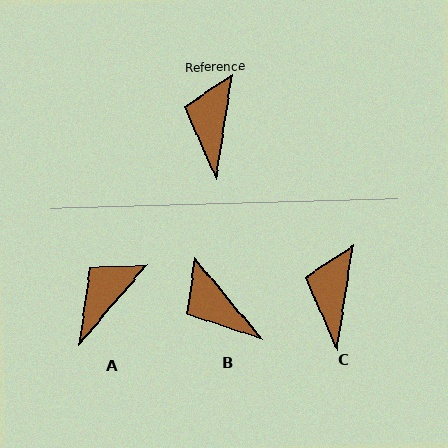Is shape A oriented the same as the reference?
No, it is off by about 32 degrees.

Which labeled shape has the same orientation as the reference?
C.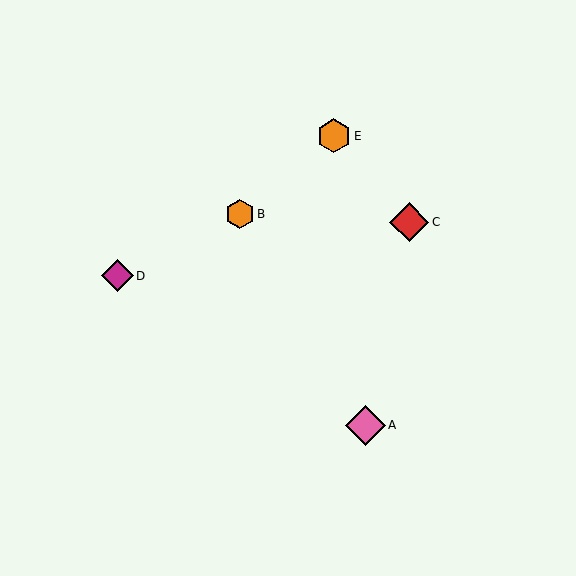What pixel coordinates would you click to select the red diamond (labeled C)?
Click at (409, 222) to select the red diamond C.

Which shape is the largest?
The pink diamond (labeled A) is the largest.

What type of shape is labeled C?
Shape C is a red diamond.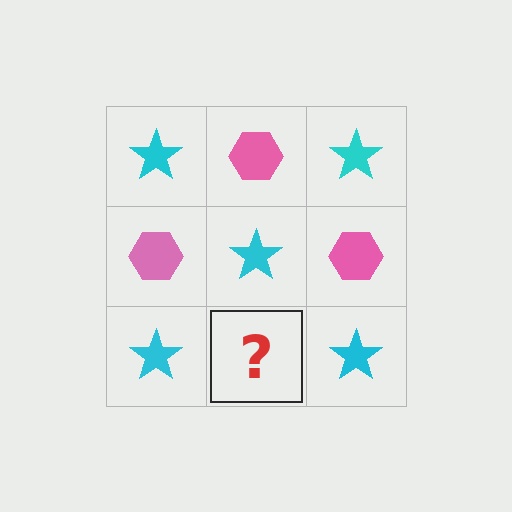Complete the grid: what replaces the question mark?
The question mark should be replaced with a pink hexagon.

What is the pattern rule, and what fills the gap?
The rule is that it alternates cyan star and pink hexagon in a checkerboard pattern. The gap should be filled with a pink hexagon.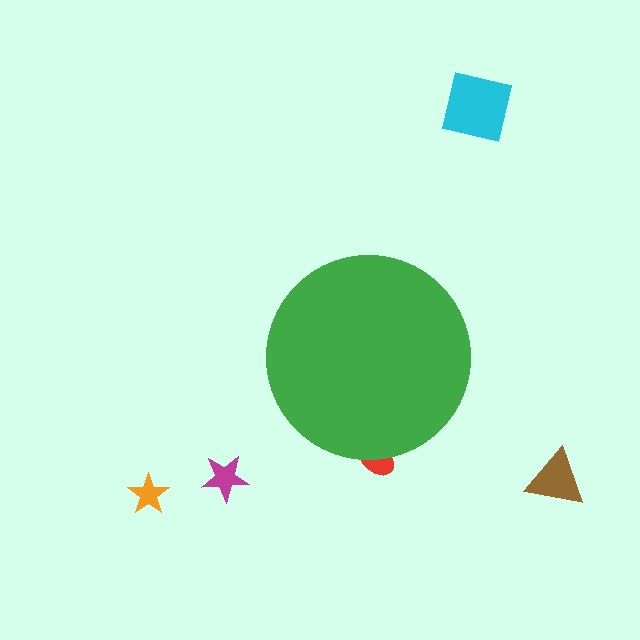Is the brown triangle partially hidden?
No, the brown triangle is fully visible.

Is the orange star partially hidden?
No, the orange star is fully visible.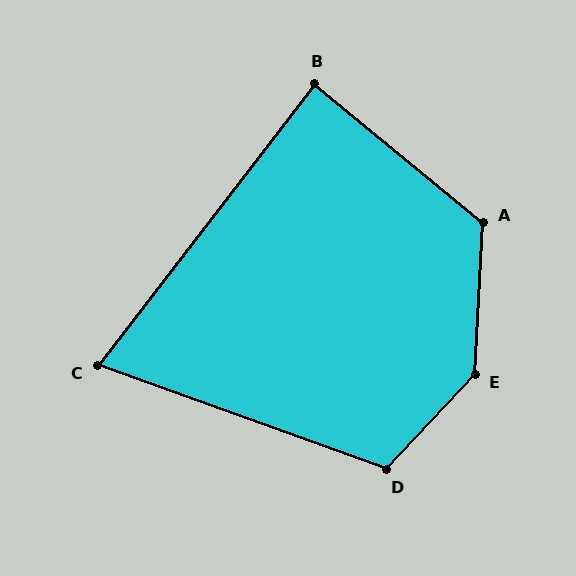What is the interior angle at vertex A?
Approximately 126 degrees (obtuse).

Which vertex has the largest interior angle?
E, at approximately 140 degrees.